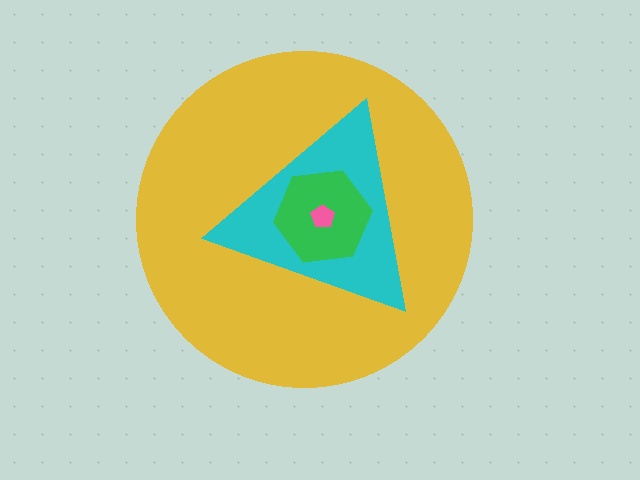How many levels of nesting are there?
4.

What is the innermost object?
The pink pentagon.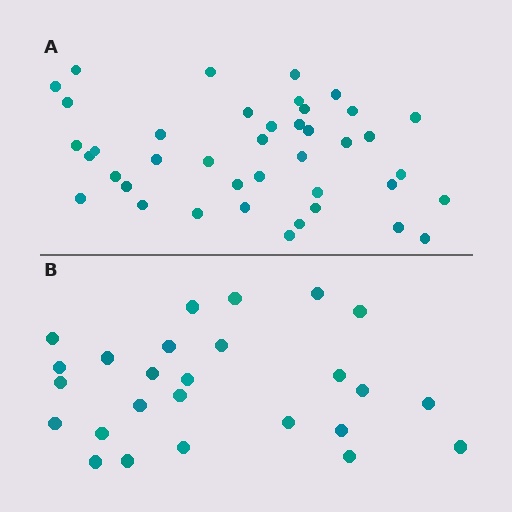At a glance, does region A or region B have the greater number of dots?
Region A (the top region) has more dots.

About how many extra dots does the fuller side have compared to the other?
Region A has approximately 15 more dots than region B.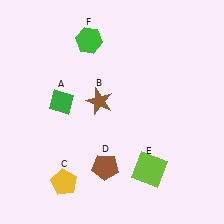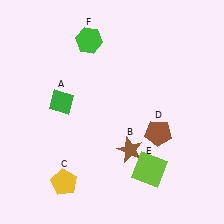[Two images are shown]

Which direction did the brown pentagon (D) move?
The brown pentagon (D) moved right.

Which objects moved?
The objects that moved are: the brown star (B), the brown pentagon (D).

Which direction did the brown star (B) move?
The brown star (B) moved down.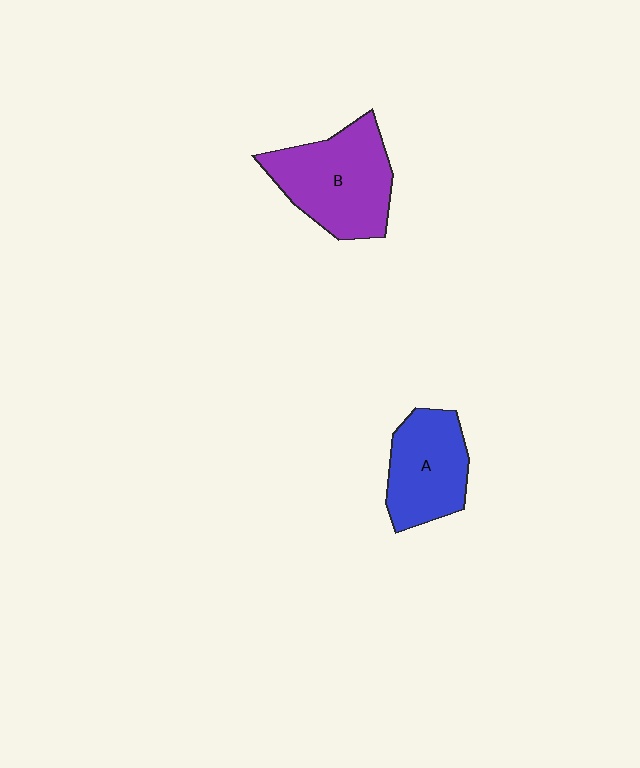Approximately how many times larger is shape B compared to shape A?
Approximately 1.3 times.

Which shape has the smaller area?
Shape A (blue).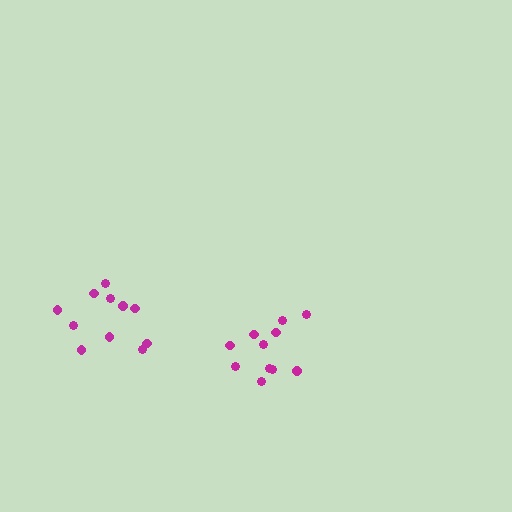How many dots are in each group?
Group 1: 11 dots, Group 2: 11 dots (22 total).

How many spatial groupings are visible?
There are 2 spatial groupings.